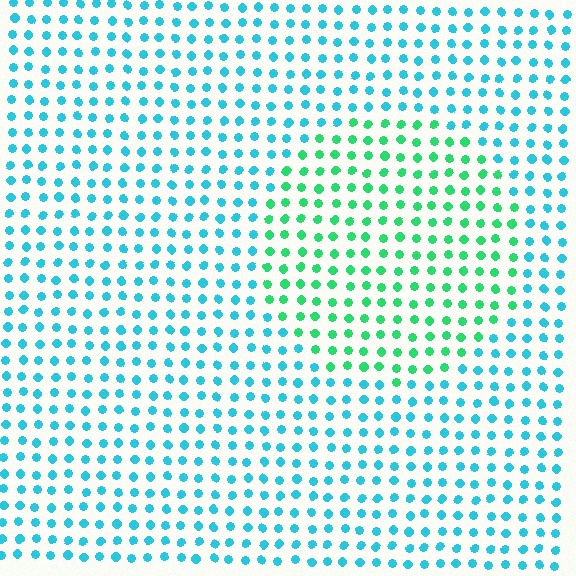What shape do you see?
I see a circle.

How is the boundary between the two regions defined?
The boundary is defined purely by a slight shift in hue (about 44 degrees). Spacing, size, and orientation are identical on both sides.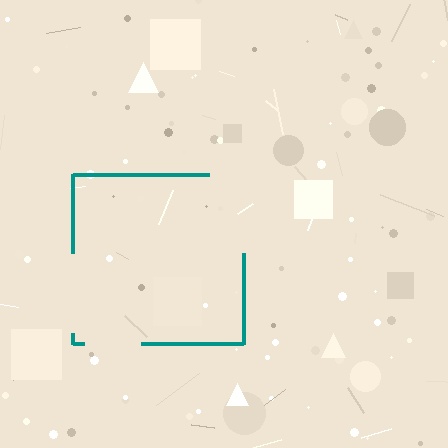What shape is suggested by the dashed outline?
The dashed outline suggests a square.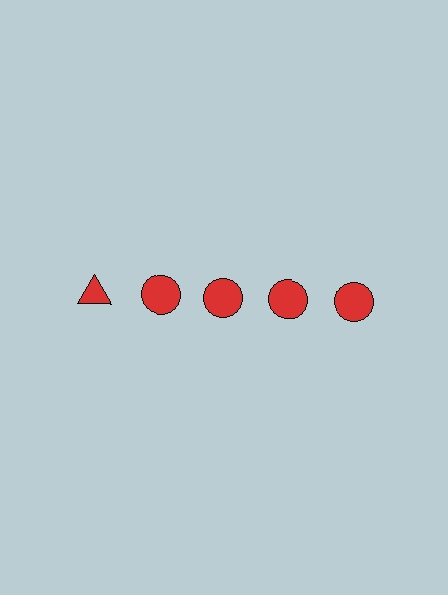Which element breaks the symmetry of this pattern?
The red triangle in the top row, leftmost column breaks the symmetry. All other shapes are red circles.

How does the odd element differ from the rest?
It has a different shape: triangle instead of circle.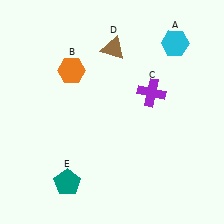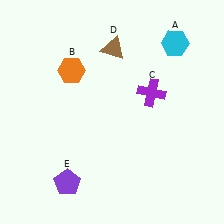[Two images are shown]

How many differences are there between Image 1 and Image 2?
There is 1 difference between the two images.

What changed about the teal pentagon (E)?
In Image 1, E is teal. In Image 2, it changed to purple.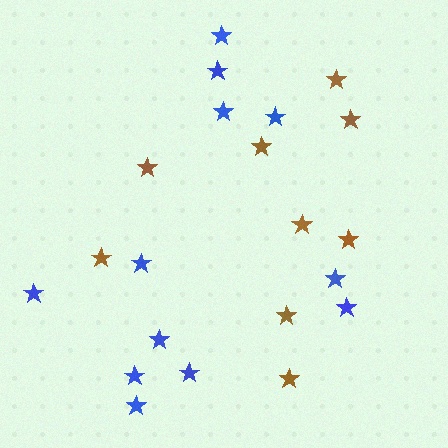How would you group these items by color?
There are 2 groups: one group of blue stars (12) and one group of brown stars (9).